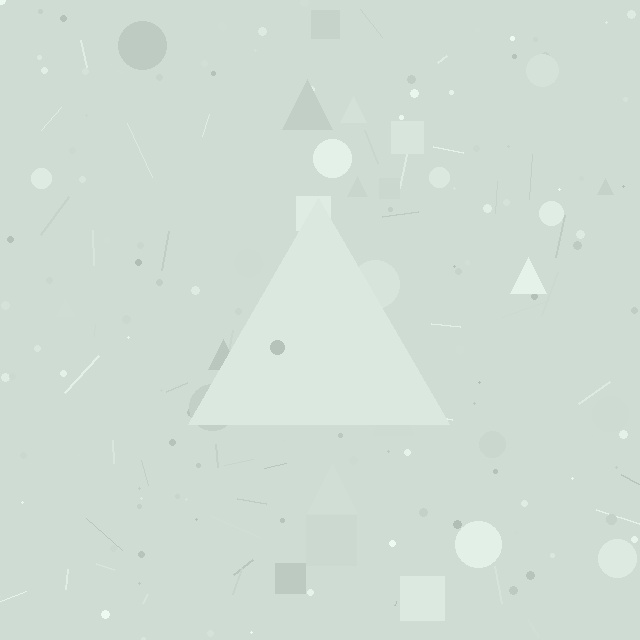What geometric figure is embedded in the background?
A triangle is embedded in the background.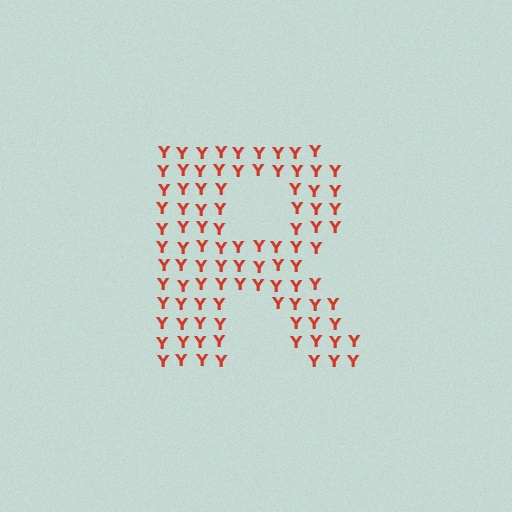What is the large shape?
The large shape is the letter R.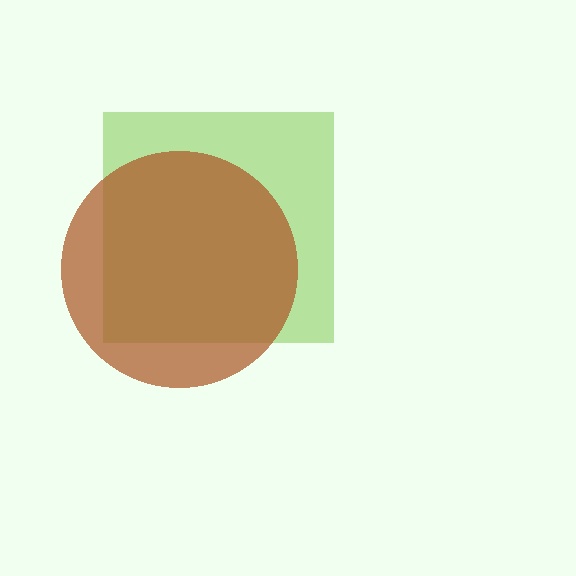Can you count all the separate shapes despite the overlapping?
Yes, there are 2 separate shapes.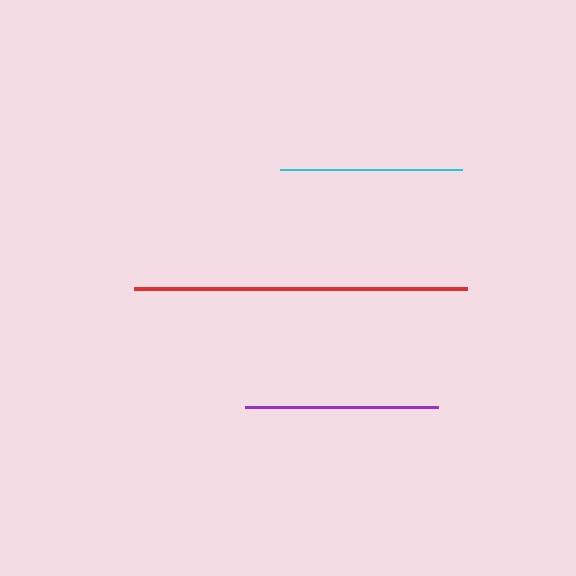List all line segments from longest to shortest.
From longest to shortest: red, purple, cyan.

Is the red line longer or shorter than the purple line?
The red line is longer than the purple line.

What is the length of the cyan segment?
The cyan segment is approximately 182 pixels long.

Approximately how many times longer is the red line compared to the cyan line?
The red line is approximately 1.8 times the length of the cyan line.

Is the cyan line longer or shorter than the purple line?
The purple line is longer than the cyan line.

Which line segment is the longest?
The red line is the longest at approximately 332 pixels.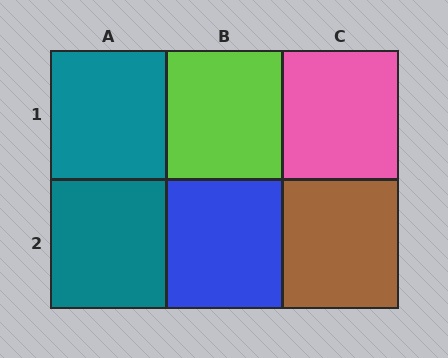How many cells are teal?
2 cells are teal.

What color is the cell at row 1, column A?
Teal.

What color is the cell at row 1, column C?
Pink.